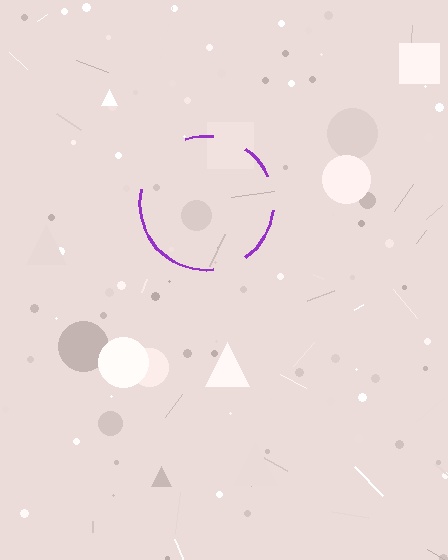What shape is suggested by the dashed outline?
The dashed outline suggests a circle.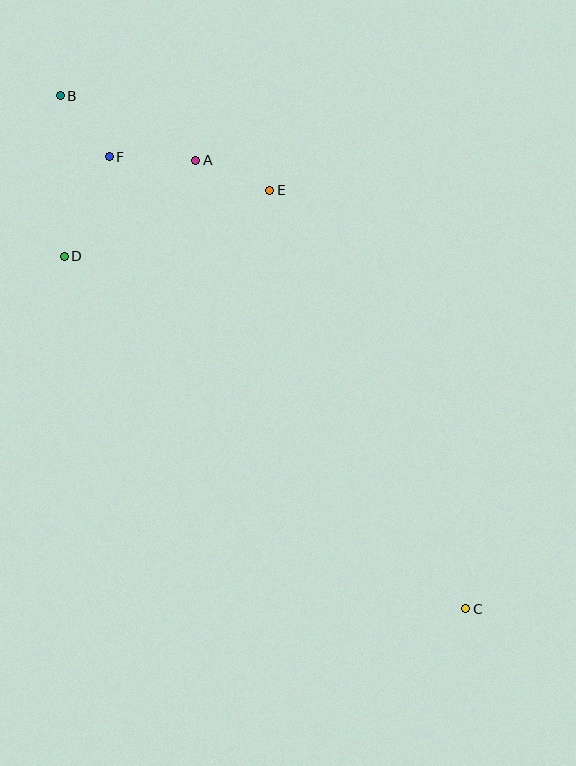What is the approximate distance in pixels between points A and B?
The distance between A and B is approximately 150 pixels.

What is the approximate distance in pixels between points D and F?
The distance between D and F is approximately 110 pixels.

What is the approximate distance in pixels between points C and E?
The distance between C and E is approximately 463 pixels.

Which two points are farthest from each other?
Points B and C are farthest from each other.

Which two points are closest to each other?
Points B and F are closest to each other.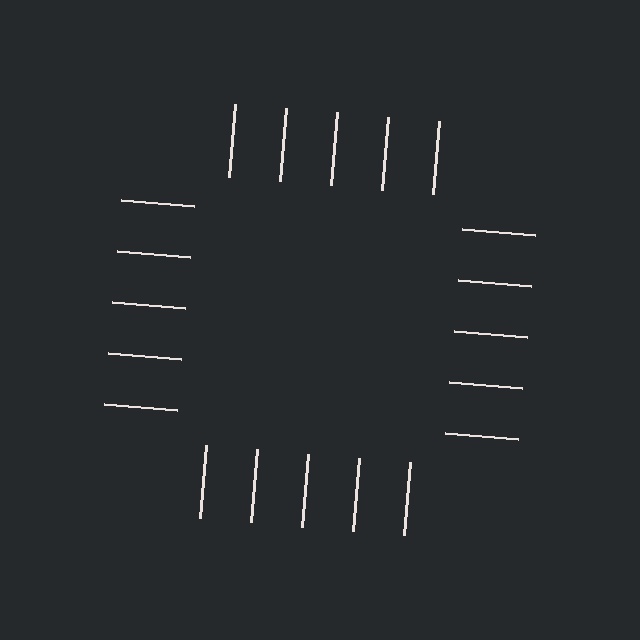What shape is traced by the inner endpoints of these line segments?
An illusory square — the line segments terminate on its edges but no continuous stroke is drawn.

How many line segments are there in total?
20 — 5 along each of the 4 edges.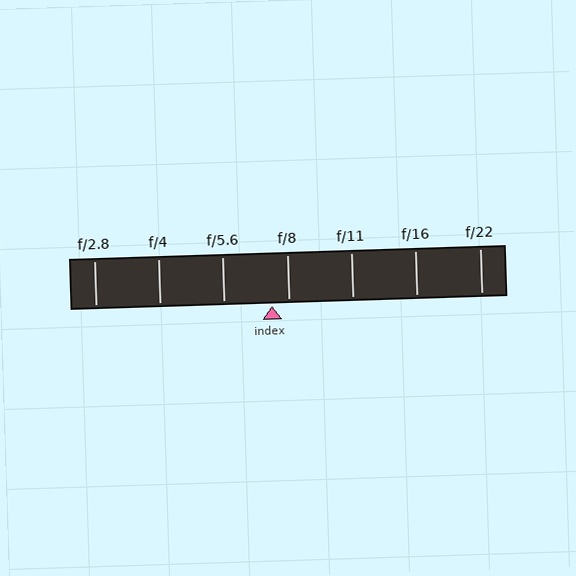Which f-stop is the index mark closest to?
The index mark is closest to f/8.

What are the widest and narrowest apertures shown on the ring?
The widest aperture shown is f/2.8 and the narrowest is f/22.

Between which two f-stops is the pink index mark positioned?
The index mark is between f/5.6 and f/8.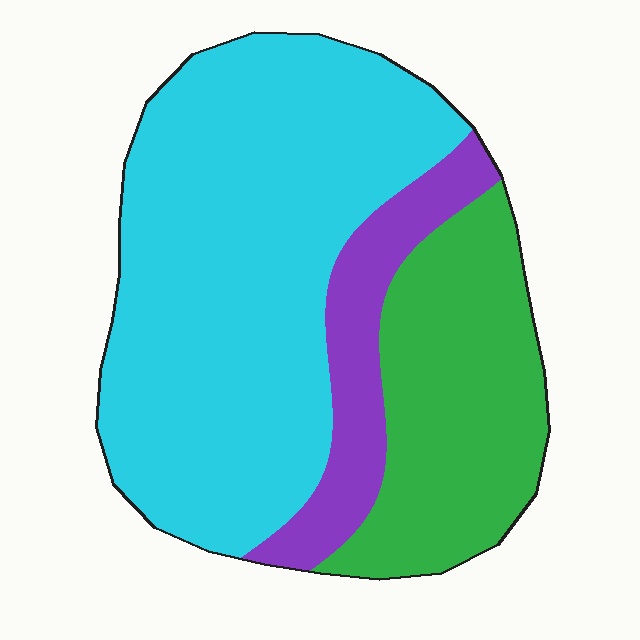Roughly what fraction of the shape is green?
Green takes up between a sixth and a third of the shape.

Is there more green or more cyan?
Cyan.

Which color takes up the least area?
Purple, at roughly 15%.